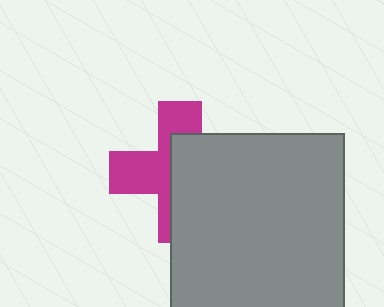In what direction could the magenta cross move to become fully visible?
The magenta cross could move left. That would shift it out from behind the gray square entirely.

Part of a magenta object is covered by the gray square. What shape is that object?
It is a cross.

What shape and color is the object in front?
The object in front is a gray square.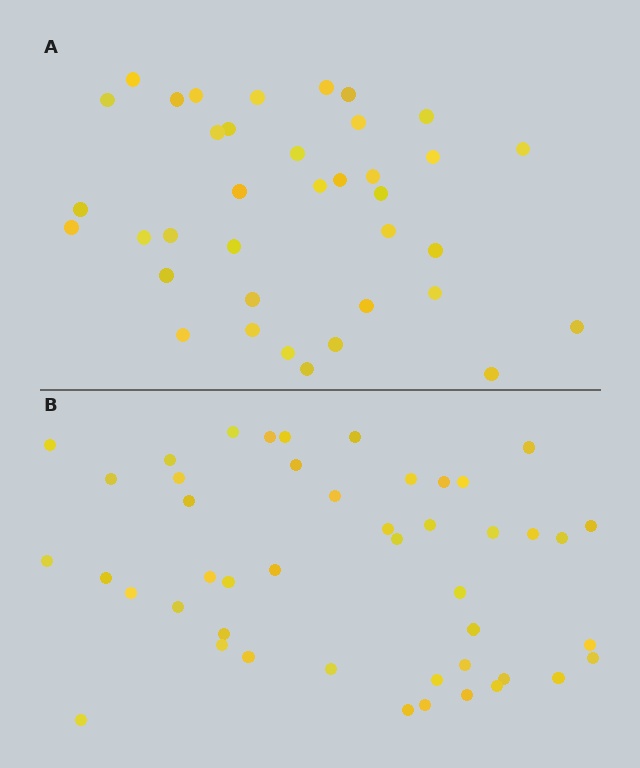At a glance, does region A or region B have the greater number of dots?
Region B (the bottom region) has more dots.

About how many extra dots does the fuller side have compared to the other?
Region B has roughly 8 or so more dots than region A.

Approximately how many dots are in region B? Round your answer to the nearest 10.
About 50 dots. (The exact count is 46, which rounds to 50.)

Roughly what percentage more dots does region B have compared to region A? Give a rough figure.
About 25% more.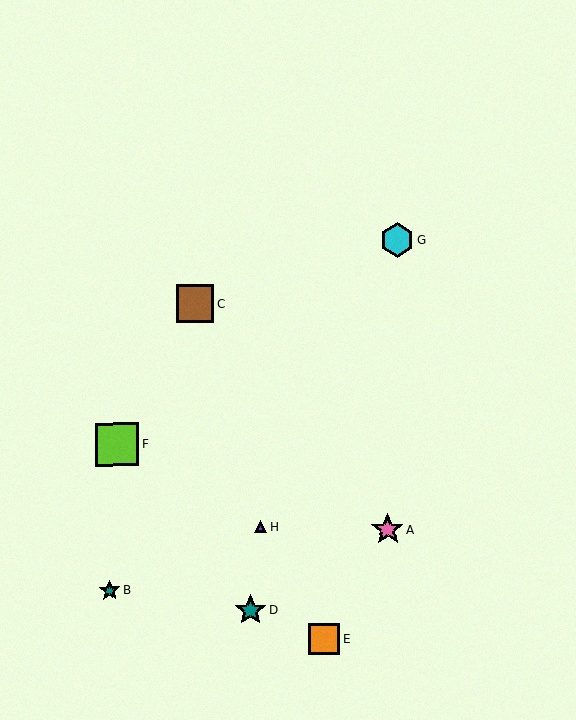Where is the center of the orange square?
The center of the orange square is at (324, 639).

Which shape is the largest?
The lime square (labeled F) is the largest.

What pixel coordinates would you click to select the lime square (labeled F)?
Click at (118, 445) to select the lime square F.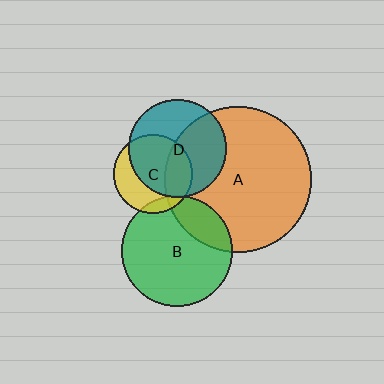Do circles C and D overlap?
Yes.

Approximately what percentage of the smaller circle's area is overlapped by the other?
Approximately 65%.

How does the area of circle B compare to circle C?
Approximately 2.0 times.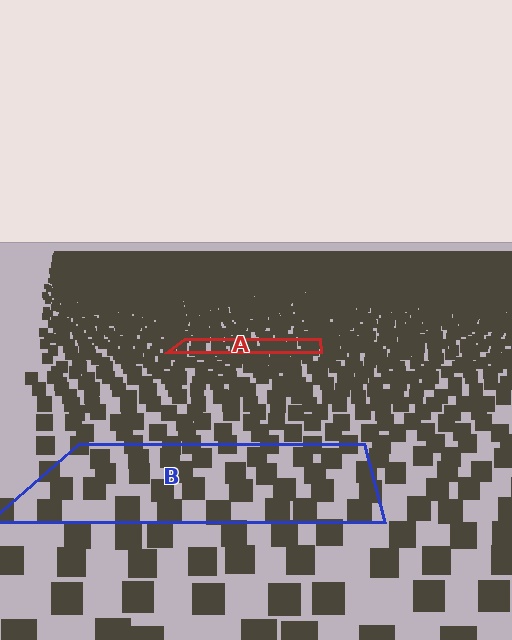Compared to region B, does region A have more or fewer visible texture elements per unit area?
Region A has more texture elements per unit area — they are packed more densely because it is farther away.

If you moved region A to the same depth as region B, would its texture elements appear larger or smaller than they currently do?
They would appear larger. At a closer depth, the same texture elements are projected at a bigger on-screen size.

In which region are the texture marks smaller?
The texture marks are smaller in region A, because it is farther away.